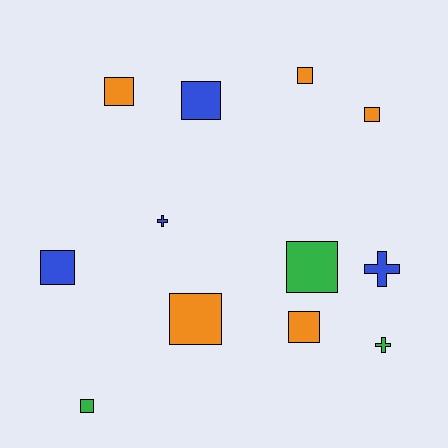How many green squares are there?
There are 2 green squares.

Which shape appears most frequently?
Square, with 9 objects.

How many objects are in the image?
There are 12 objects.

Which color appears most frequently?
Orange, with 5 objects.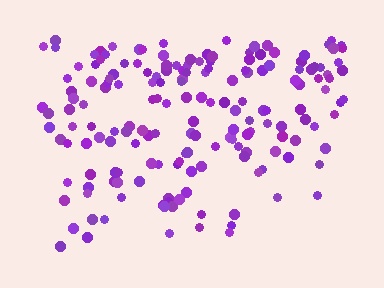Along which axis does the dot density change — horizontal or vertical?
Vertical.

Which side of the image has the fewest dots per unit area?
The bottom.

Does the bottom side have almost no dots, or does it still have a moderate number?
Still a moderate number, just noticeably fewer than the top.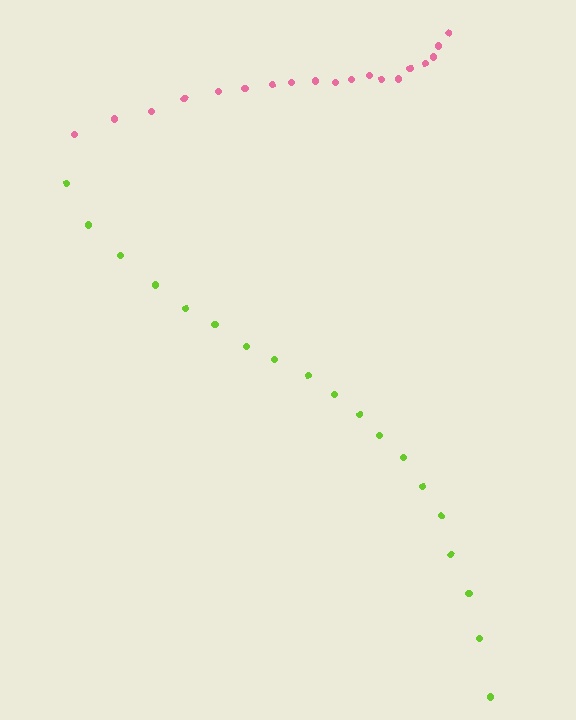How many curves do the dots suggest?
There are 2 distinct paths.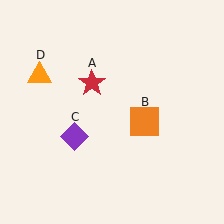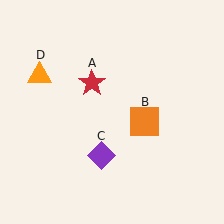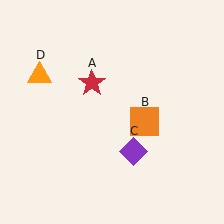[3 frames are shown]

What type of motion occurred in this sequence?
The purple diamond (object C) rotated counterclockwise around the center of the scene.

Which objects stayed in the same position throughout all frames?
Red star (object A) and orange square (object B) and orange triangle (object D) remained stationary.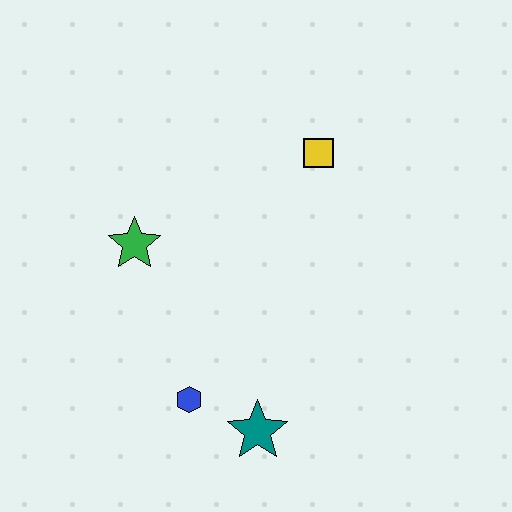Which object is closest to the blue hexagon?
The teal star is closest to the blue hexagon.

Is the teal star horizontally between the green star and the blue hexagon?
No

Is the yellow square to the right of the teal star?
Yes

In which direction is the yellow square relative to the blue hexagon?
The yellow square is above the blue hexagon.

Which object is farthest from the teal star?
The yellow square is farthest from the teal star.